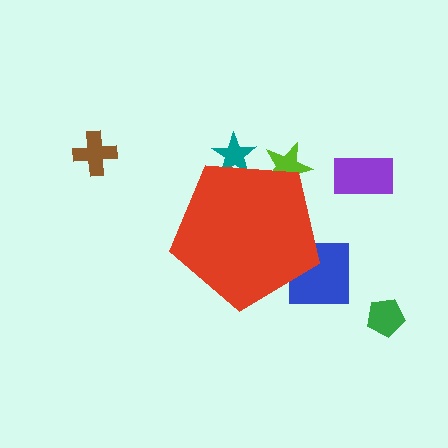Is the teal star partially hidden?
Yes, the teal star is partially hidden behind the red pentagon.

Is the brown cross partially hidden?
No, the brown cross is fully visible.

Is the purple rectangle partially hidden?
No, the purple rectangle is fully visible.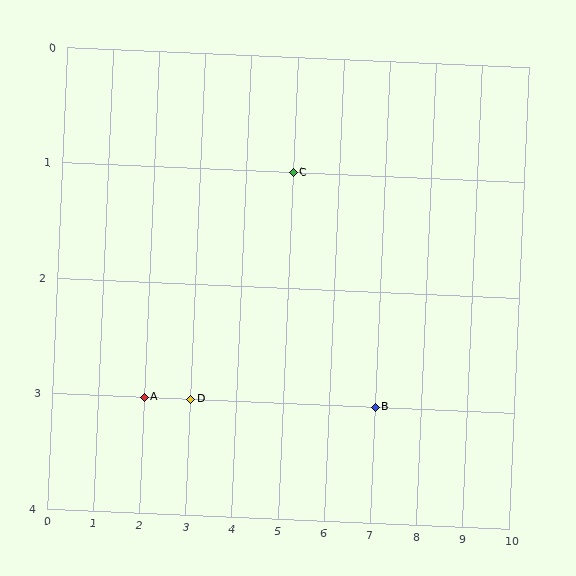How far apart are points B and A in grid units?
Points B and A are 5 columns apart.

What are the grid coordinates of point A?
Point A is at grid coordinates (2, 3).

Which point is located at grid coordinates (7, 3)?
Point B is at (7, 3).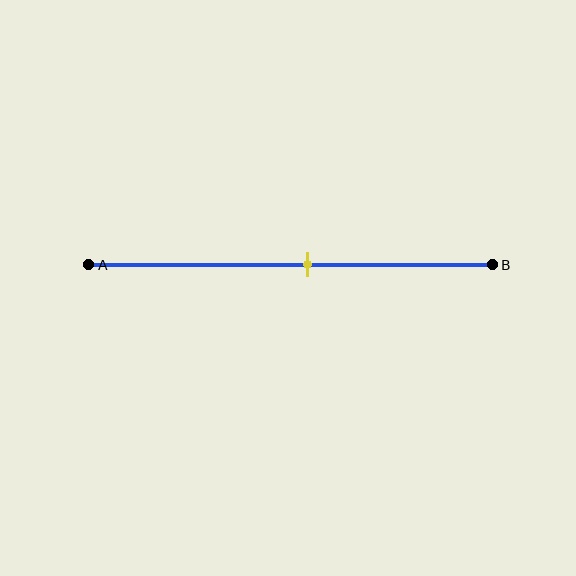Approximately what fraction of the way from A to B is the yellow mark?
The yellow mark is approximately 55% of the way from A to B.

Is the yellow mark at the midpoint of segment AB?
No, the mark is at about 55% from A, not at the 50% midpoint.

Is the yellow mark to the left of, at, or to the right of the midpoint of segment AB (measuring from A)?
The yellow mark is to the right of the midpoint of segment AB.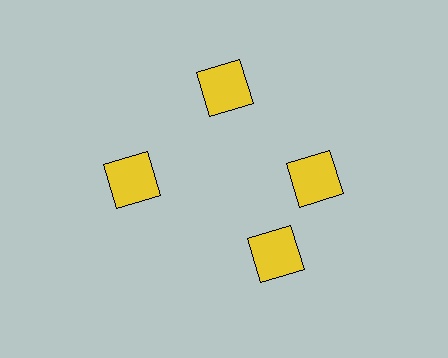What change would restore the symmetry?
The symmetry would be restored by rotating it back into even spacing with its neighbors so that all 4 squares sit at equal angles and equal distance from the center.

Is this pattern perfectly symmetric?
No. The 4 yellow squares are arranged in a ring, but one element near the 6 o'clock position is rotated out of alignment along the ring, breaking the 4-fold rotational symmetry.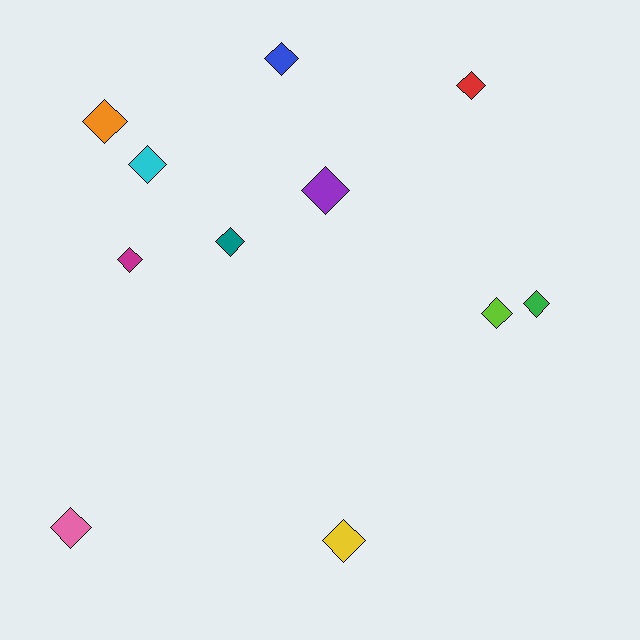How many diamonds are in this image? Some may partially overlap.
There are 11 diamonds.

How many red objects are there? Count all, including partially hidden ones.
There is 1 red object.